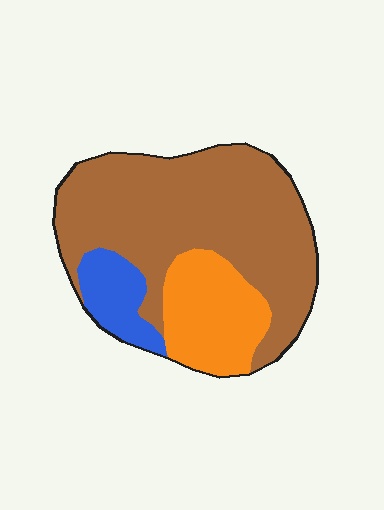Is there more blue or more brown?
Brown.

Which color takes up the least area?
Blue, at roughly 10%.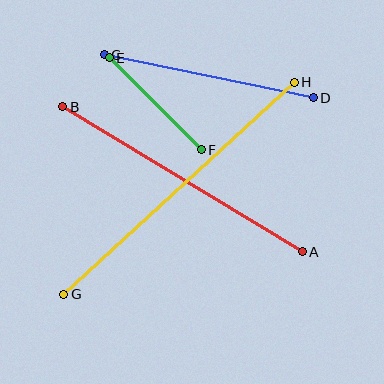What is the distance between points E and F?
The distance is approximately 130 pixels.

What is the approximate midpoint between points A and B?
The midpoint is at approximately (183, 179) pixels.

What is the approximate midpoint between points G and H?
The midpoint is at approximately (179, 188) pixels.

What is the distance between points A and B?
The distance is approximately 280 pixels.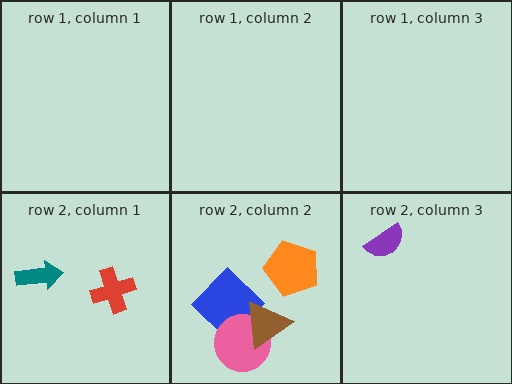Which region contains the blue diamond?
The row 2, column 2 region.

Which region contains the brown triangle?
The row 2, column 2 region.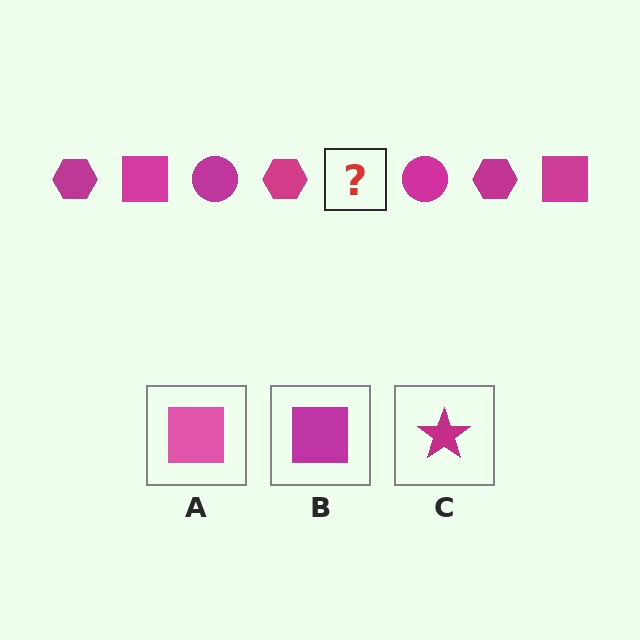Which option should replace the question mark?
Option B.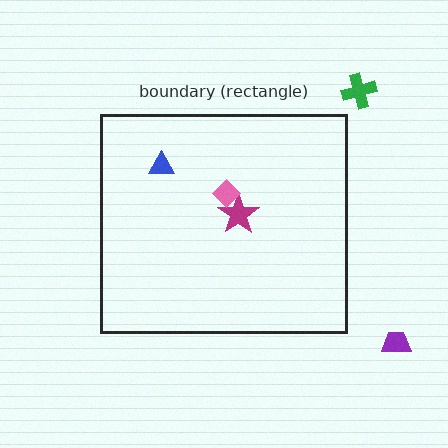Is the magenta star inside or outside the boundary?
Inside.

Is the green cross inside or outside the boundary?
Outside.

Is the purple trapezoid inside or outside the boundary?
Outside.